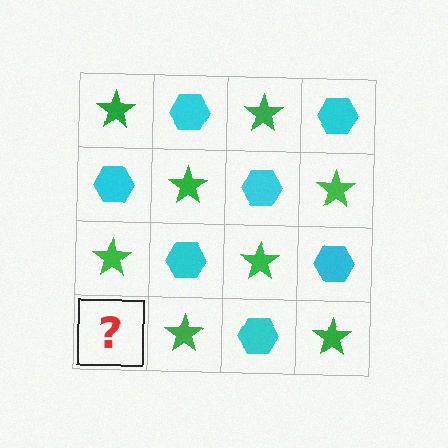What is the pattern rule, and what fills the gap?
The rule is that it alternates green star and cyan hexagon in a checkerboard pattern. The gap should be filled with a cyan hexagon.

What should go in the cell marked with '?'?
The missing cell should contain a cyan hexagon.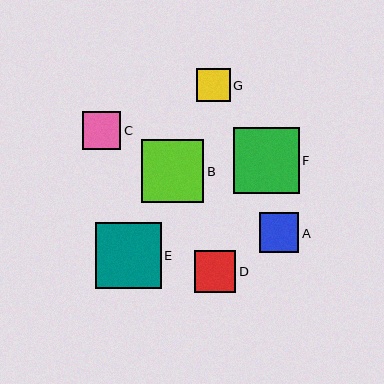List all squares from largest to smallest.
From largest to smallest: F, E, B, D, A, C, G.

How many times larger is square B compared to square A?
Square B is approximately 1.6 times the size of square A.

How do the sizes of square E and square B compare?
Square E and square B are approximately the same size.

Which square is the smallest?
Square G is the smallest with a size of approximately 34 pixels.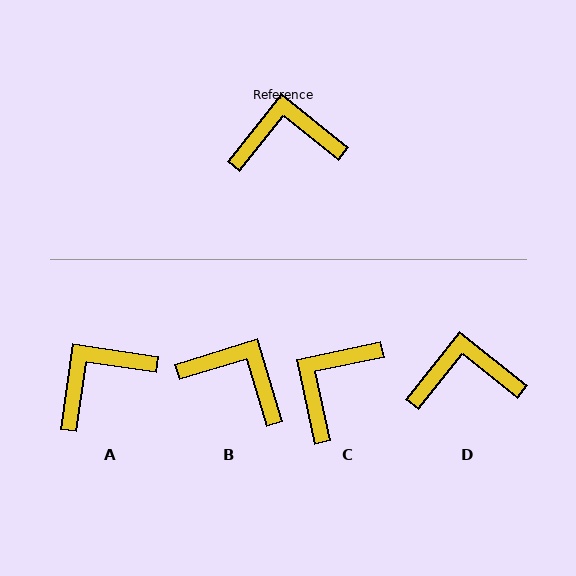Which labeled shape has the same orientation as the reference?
D.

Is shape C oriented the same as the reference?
No, it is off by about 50 degrees.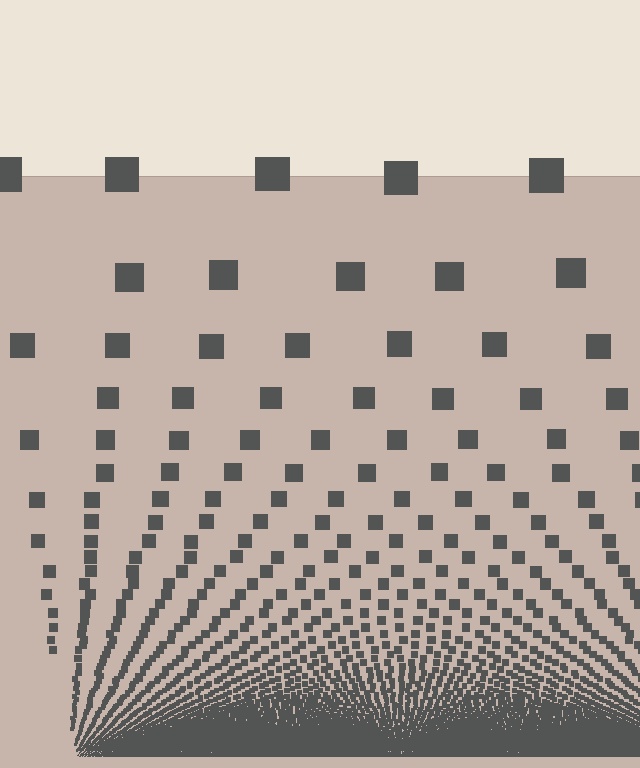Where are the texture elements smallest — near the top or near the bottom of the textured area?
Near the bottom.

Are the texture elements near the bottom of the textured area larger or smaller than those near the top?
Smaller. The gradient is inverted — elements near the bottom are smaller and denser.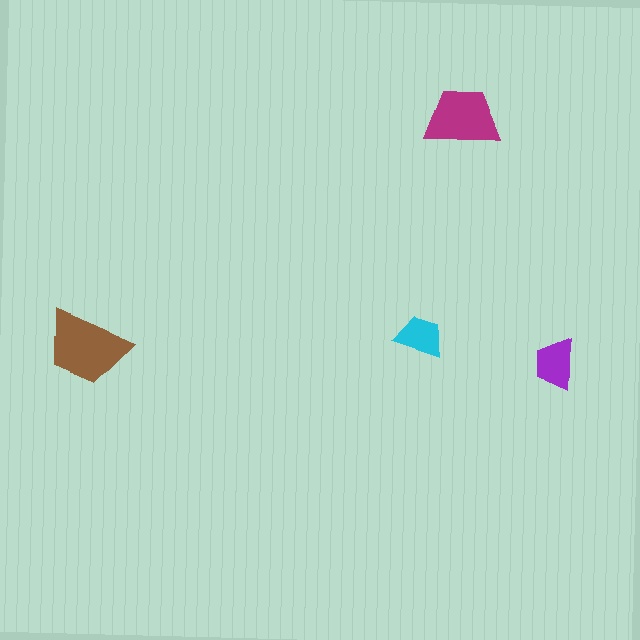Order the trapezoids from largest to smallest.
the brown one, the magenta one, the purple one, the cyan one.